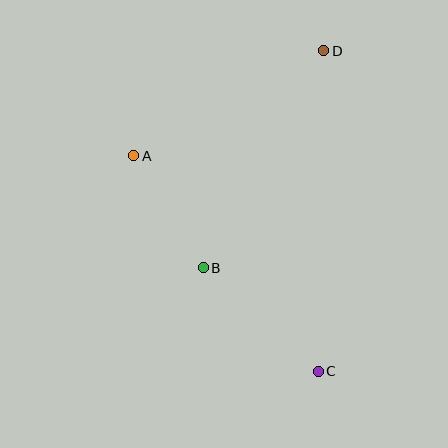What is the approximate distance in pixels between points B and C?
The distance between B and C is approximately 155 pixels.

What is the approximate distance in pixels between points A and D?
The distance between A and D is approximately 217 pixels.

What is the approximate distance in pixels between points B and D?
The distance between B and D is approximately 248 pixels.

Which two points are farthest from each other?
Points C and D are farthest from each other.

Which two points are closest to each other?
Points A and B are closest to each other.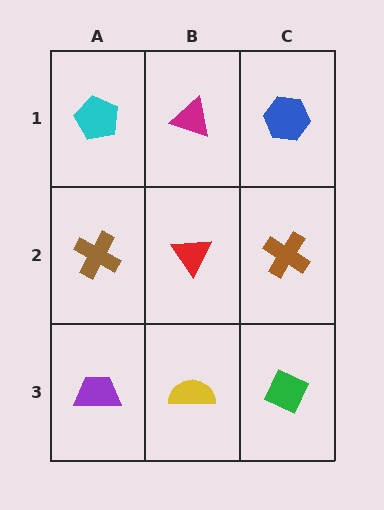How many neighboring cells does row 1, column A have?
2.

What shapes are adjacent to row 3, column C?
A brown cross (row 2, column C), a yellow semicircle (row 3, column B).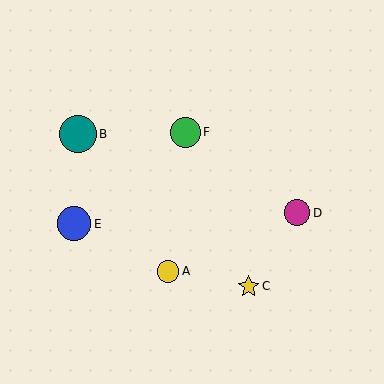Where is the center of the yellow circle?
The center of the yellow circle is at (168, 271).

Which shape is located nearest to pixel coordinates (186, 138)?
The green circle (labeled F) at (185, 133) is nearest to that location.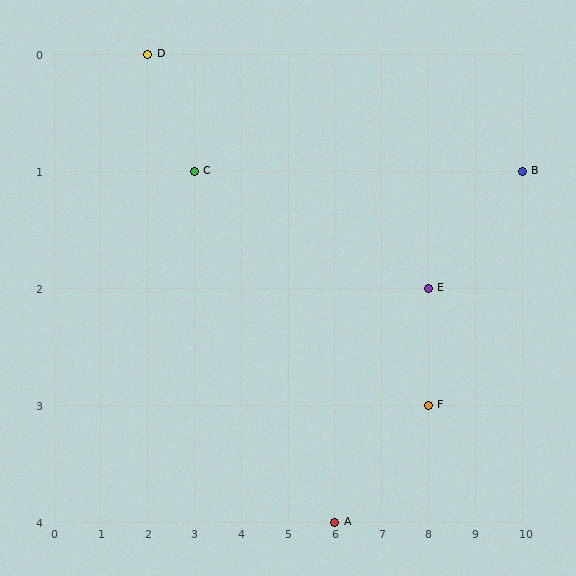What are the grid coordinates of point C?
Point C is at grid coordinates (3, 1).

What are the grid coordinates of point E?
Point E is at grid coordinates (8, 2).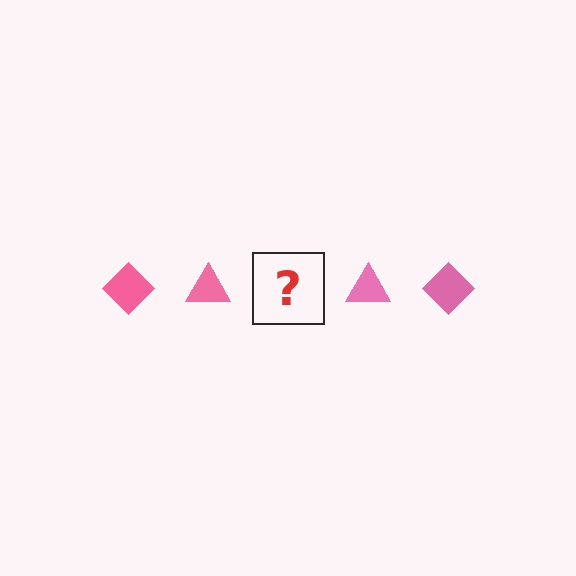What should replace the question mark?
The question mark should be replaced with a pink diamond.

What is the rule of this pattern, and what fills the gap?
The rule is that the pattern cycles through diamond, triangle shapes in pink. The gap should be filled with a pink diamond.